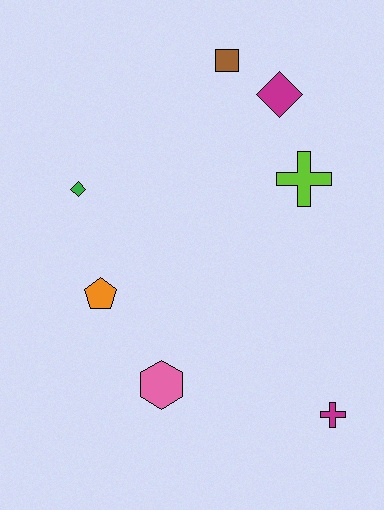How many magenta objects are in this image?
There are 2 magenta objects.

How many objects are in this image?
There are 7 objects.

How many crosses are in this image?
There are 2 crosses.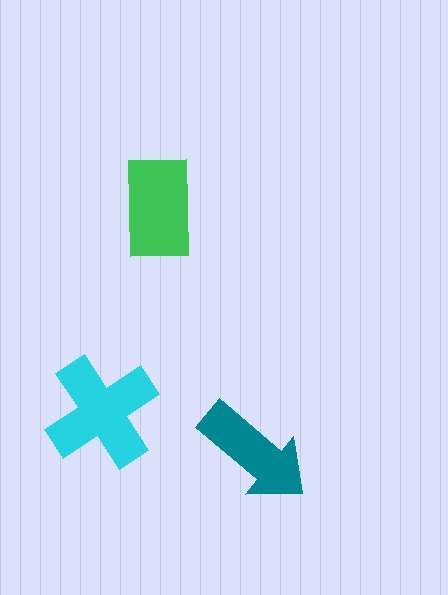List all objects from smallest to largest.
The teal arrow, the green rectangle, the cyan cross.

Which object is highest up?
The green rectangle is topmost.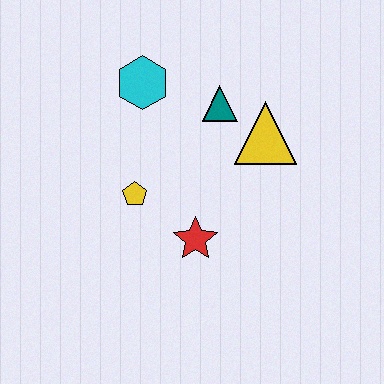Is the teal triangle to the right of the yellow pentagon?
Yes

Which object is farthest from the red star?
The cyan hexagon is farthest from the red star.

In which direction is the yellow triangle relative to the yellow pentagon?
The yellow triangle is to the right of the yellow pentagon.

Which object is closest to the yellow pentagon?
The red star is closest to the yellow pentagon.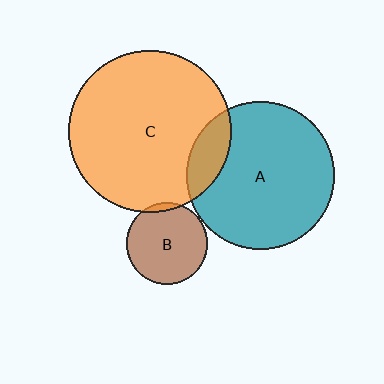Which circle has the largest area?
Circle C (orange).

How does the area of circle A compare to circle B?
Approximately 3.3 times.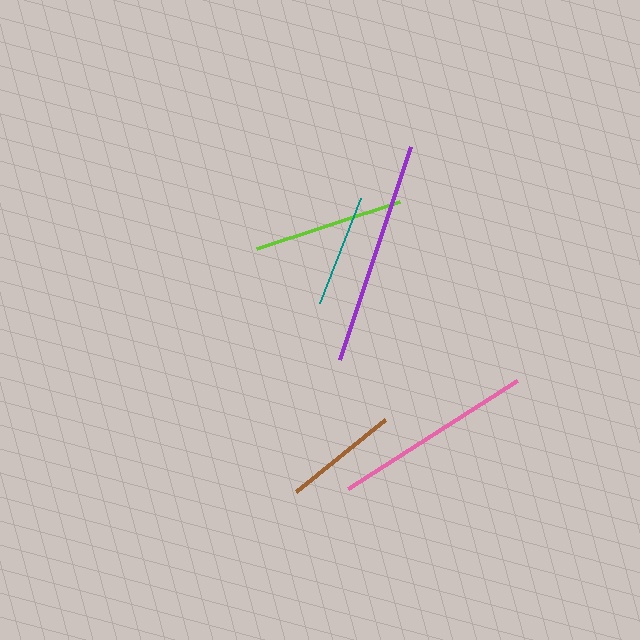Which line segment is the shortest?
The teal line is the shortest at approximately 113 pixels.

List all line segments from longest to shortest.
From longest to shortest: purple, pink, lime, brown, teal.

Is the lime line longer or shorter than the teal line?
The lime line is longer than the teal line.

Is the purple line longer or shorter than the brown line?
The purple line is longer than the brown line.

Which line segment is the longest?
The purple line is the longest at approximately 224 pixels.